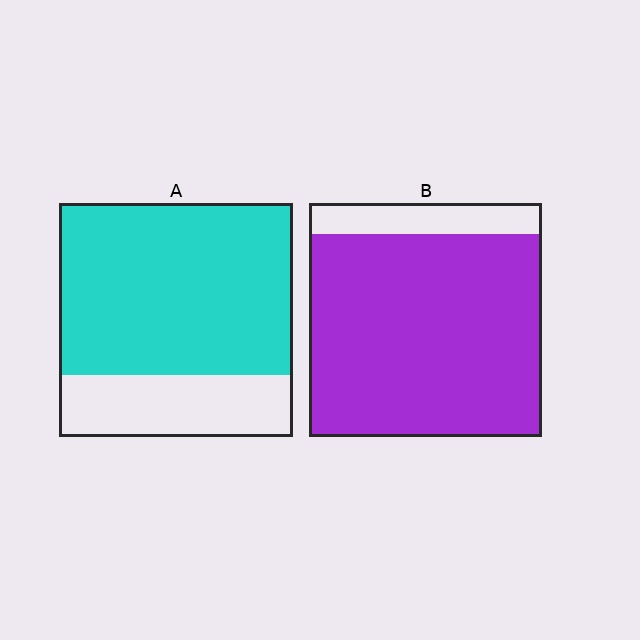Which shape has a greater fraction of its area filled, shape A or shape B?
Shape B.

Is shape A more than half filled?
Yes.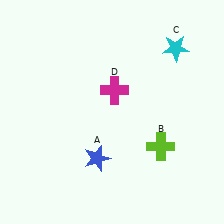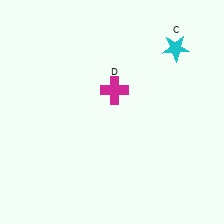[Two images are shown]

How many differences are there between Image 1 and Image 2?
There are 2 differences between the two images.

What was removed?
The lime cross (B), the blue star (A) were removed in Image 2.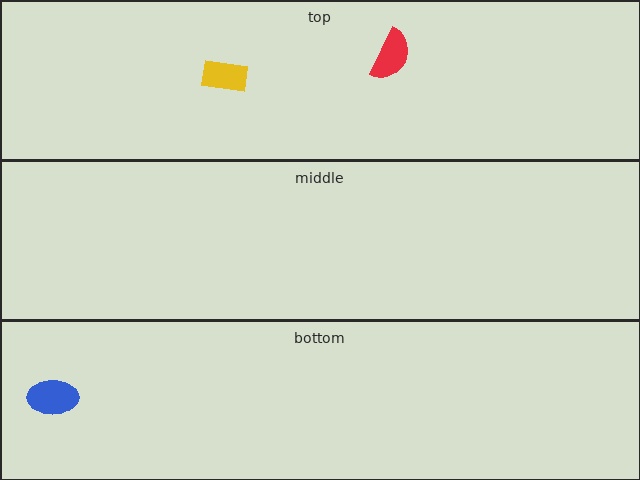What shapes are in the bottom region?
The blue ellipse.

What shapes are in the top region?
The red semicircle, the yellow rectangle.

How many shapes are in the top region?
2.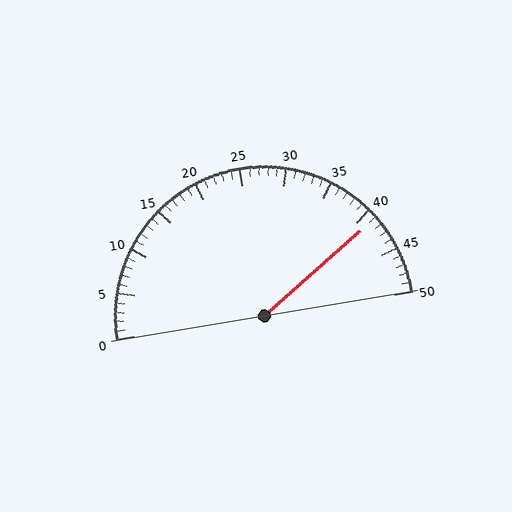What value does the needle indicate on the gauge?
The needle indicates approximately 41.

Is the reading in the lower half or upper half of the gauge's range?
The reading is in the upper half of the range (0 to 50).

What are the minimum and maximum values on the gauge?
The gauge ranges from 0 to 50.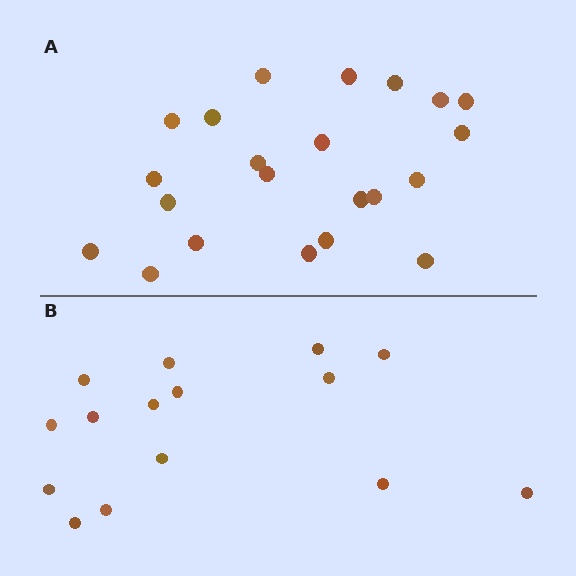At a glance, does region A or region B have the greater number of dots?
Region A (the top region) has more dots.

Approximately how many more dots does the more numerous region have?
Region A has roughly 8 or so more dots than region B.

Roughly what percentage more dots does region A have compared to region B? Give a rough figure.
About 45% more.